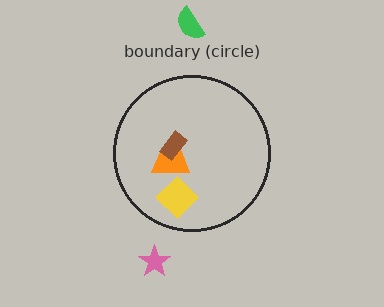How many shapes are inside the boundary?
3 inside, 2 outside.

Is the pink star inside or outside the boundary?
Outside.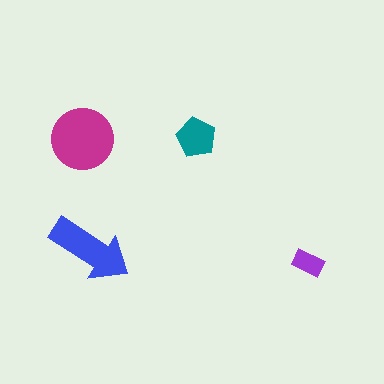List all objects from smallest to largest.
The purple rectangle, the teal pentagon, the blue arrow, the magenta circle.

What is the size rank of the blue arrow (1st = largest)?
2nd.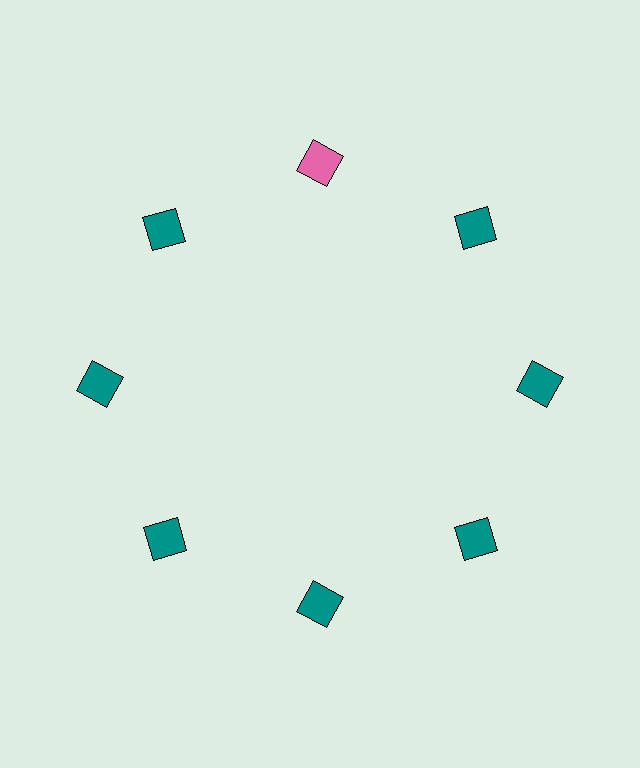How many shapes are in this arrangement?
There are 8 shapes arranged in a ring pattern.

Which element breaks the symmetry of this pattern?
The pink square at roughly the 12 o'clock position breaks the symmetry. All other shapes are teal squares.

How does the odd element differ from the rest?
It has a different color: pink instead of teal.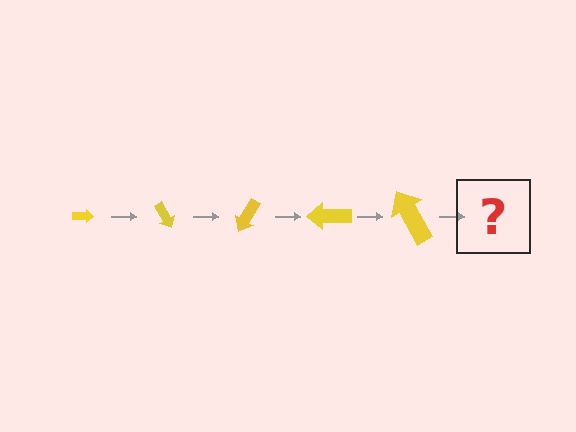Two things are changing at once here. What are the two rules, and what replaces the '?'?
The two rules are that the arrow grows larger each step and it rotates 60 degrees each step. The '?' should be an arrow, larger than the previous one and rotated 300 degrees from the start.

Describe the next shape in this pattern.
It should be an arrow, larger than the previous one and rotated 300 degrees from the start.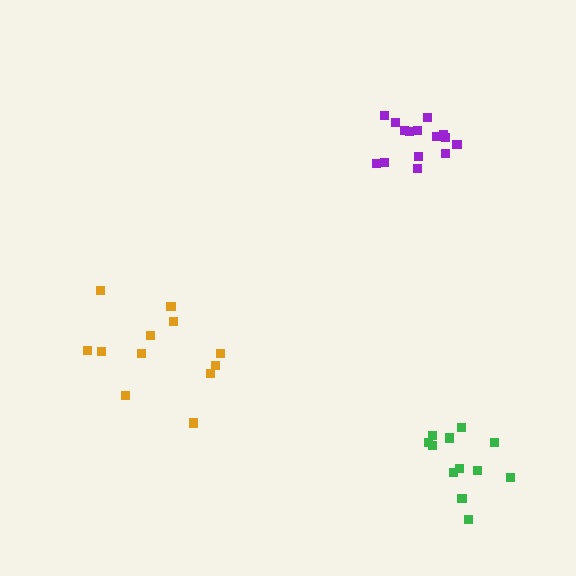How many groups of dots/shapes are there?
There are 3 groups.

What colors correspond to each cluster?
The clusters are colored: purple, orange, green.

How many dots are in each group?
Group 1: 15 dots, Group 2: 12 dots, Group 3: 12 dots (39 total).